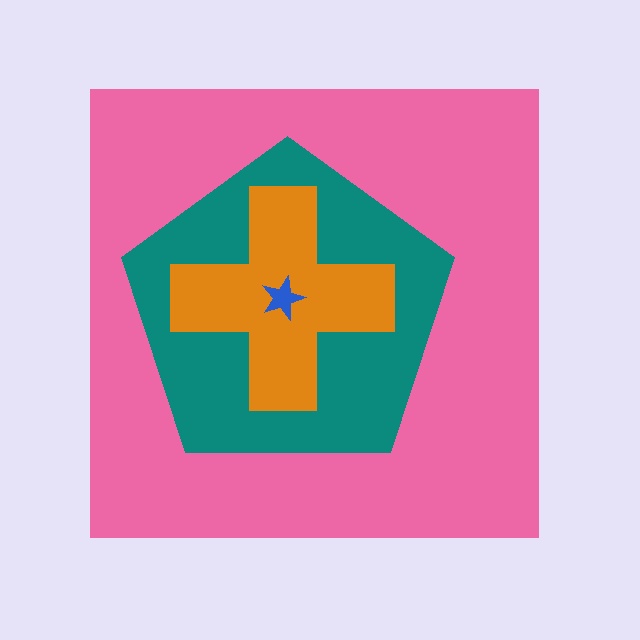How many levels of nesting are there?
4.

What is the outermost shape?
The pink square.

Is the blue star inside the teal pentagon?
Yes.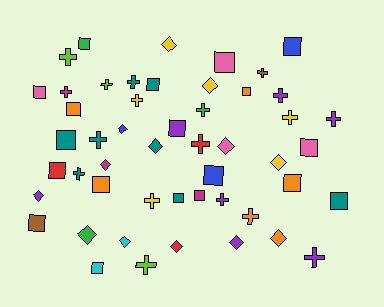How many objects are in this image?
There are 50 objects.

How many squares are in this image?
There are 19 squares.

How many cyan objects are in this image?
There are 2 cyan objects.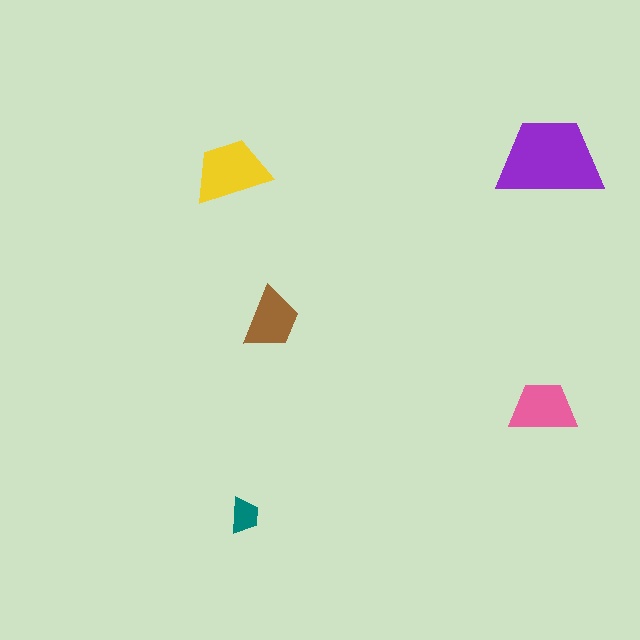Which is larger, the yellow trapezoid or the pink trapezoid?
The yellow one.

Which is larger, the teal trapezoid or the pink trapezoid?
The pink one.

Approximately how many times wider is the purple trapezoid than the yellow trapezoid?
About 1.5 times wider.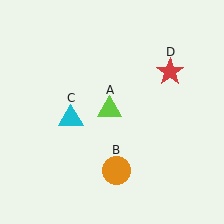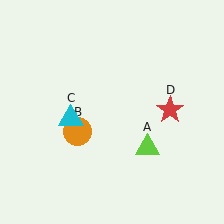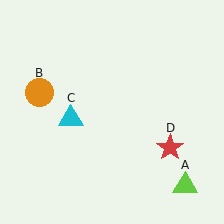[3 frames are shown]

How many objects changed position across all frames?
3 objects changed position: lime triangle (object A), orange circle (object B), red star (object D).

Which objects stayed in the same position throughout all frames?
Cyan triangle (object C) remained stationary.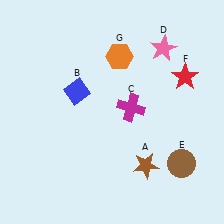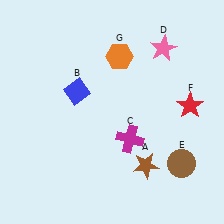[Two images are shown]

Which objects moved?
The objects that moved are: the magenta cross (C), the red star (F).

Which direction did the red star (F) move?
The red star (F) moved down.